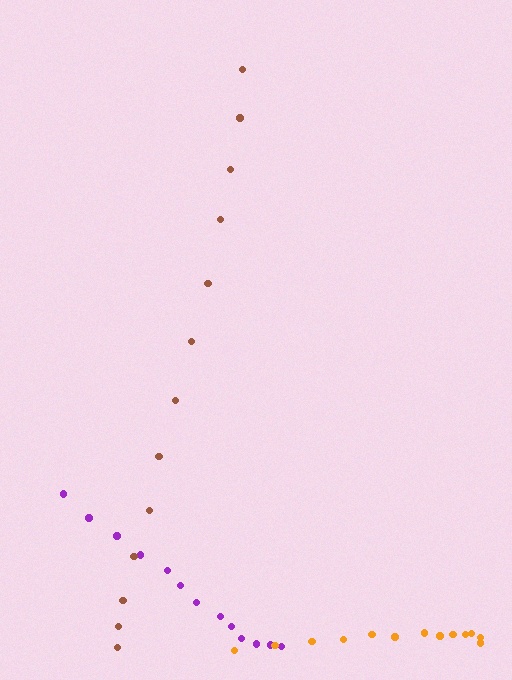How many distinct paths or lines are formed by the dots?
There are 3 distinct paths.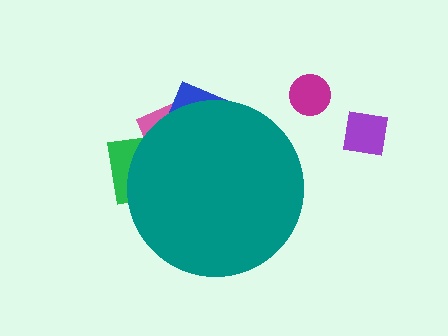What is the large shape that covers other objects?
A teal circle.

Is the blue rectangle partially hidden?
Yes, the blue rectangle is partially hidden behind the teal circle.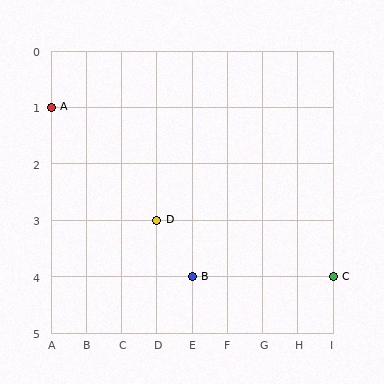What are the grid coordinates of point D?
Point D is at grid coordinates (D, 3).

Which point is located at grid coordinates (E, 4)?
Point B is at (E, 4).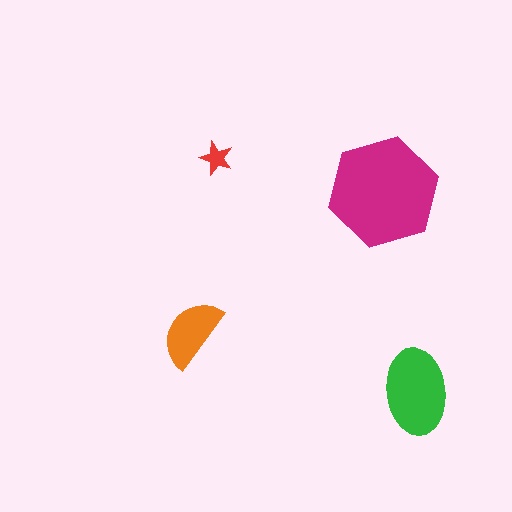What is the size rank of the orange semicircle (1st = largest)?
3rd.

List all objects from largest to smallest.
The magenta hexagon, the green ellipse, the orange semicircle, the red star.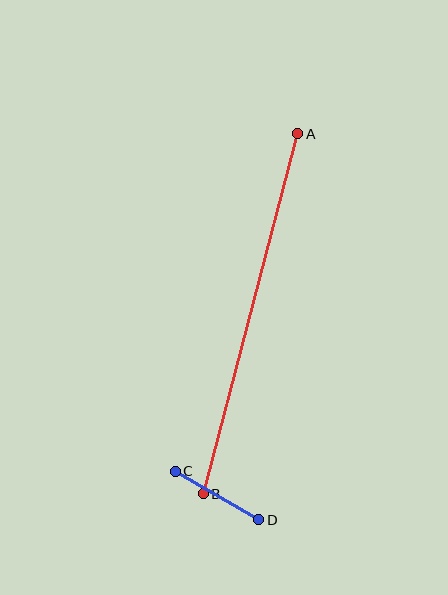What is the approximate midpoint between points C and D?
The midpoint is at approximately (217, 495) pixels.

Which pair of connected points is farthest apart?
Points A and B are farthest apart.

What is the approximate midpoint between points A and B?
The midpoint is at approximately (250, 314) pixels.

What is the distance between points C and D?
The distance is approximately 97 pixels.